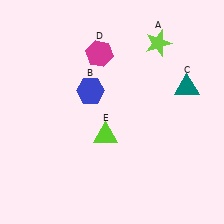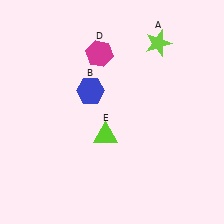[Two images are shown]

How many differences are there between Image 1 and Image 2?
There is 1 difference between the two images.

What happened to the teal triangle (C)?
The teal triangle (C) was removed in Image 2. It was in the top-right area of Image 1.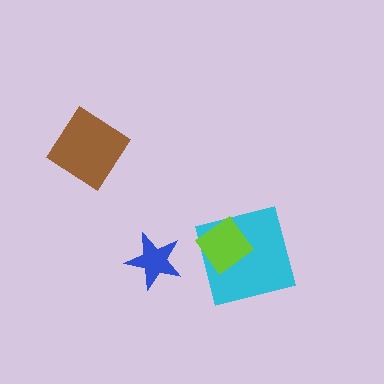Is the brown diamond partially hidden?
No, no other shape covers it.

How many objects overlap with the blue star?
0 objects overlap with the blue star.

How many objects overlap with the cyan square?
1 object overlaps with the cyan square.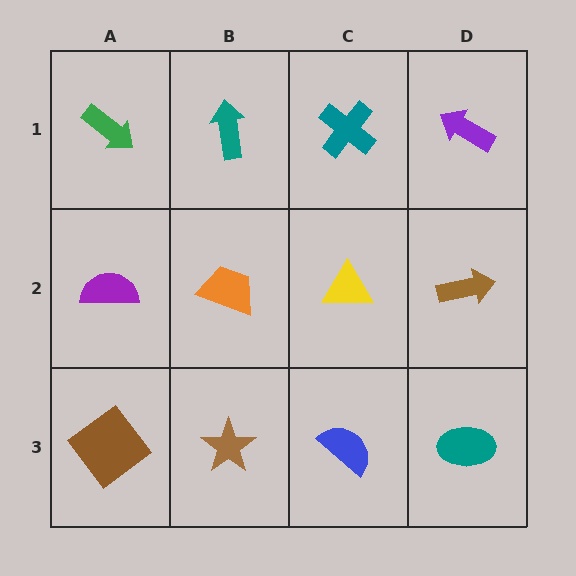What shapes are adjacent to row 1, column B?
An orange trapezoid (row 2, column B), a green arrow (row 1, column A), a teal cross (row 1, column C).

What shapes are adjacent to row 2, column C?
A teal cross (row 1, column C), a blue semicircle (row 3, column C), an orange trapezoid (row 2, column B), a brown arrow (row 2, column D).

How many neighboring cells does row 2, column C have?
4.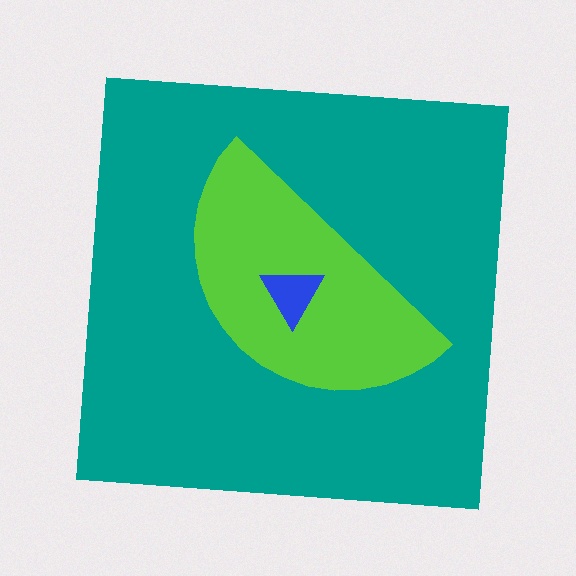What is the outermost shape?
The teal square.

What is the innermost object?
The blue triangle.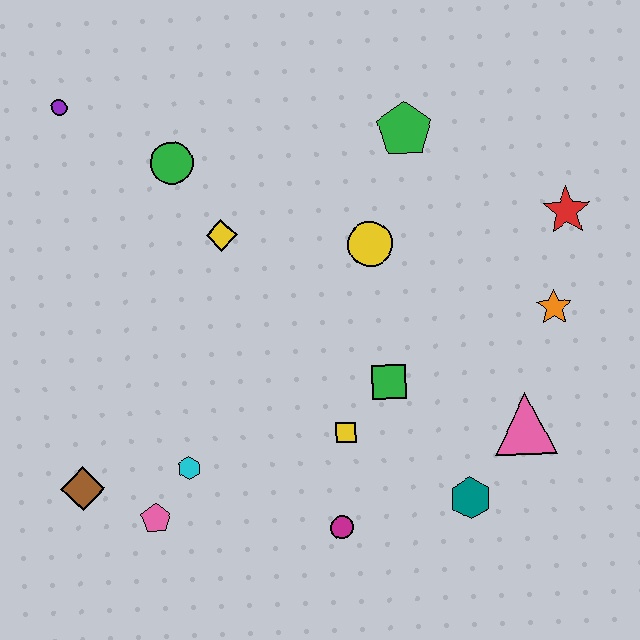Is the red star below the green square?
No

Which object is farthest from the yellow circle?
The brown diamond is farthest from the yellow circle.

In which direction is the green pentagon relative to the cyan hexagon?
The green pentagon is above the cyan hexagon.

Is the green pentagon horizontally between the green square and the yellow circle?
No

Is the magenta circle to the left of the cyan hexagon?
No